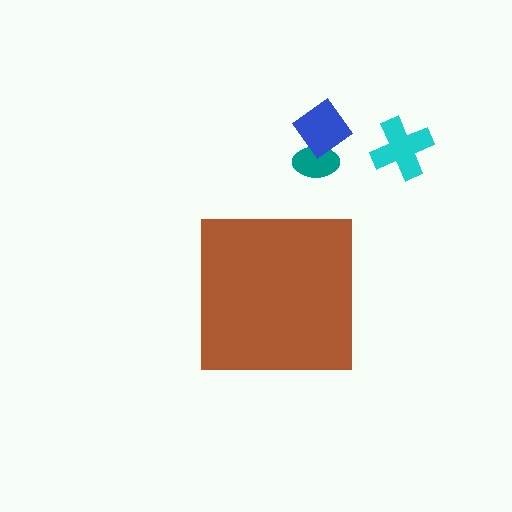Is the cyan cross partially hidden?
No, the cyan cross is fully visible.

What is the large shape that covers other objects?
A brown square.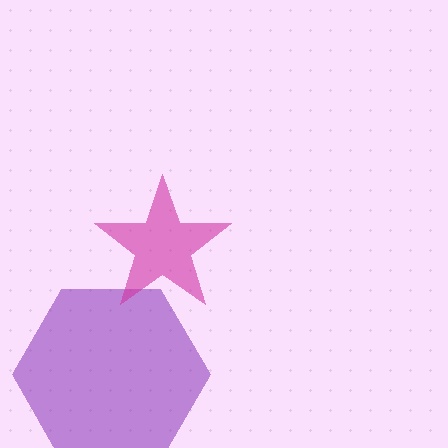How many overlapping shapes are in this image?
There are 2 overlapping shapes in the image.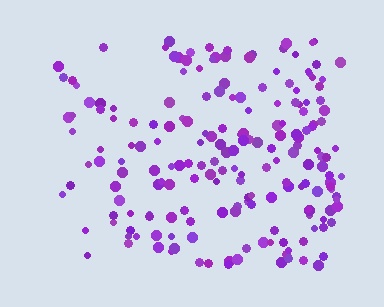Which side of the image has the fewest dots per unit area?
The left.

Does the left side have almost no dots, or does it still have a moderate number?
Still a moderate number, just noticeably fewer than the right.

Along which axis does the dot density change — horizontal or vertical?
Horizontal.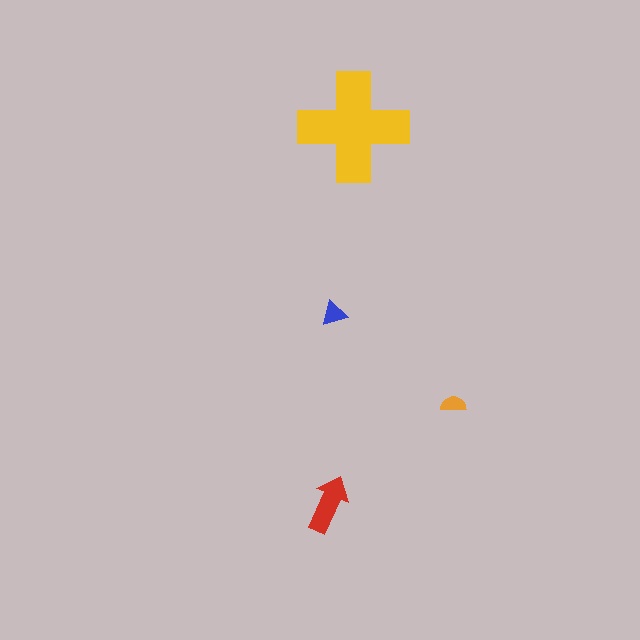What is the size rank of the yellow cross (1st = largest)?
1st.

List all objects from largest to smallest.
The yellow cross, the red arrow, the blue triangle, the orange semicircle.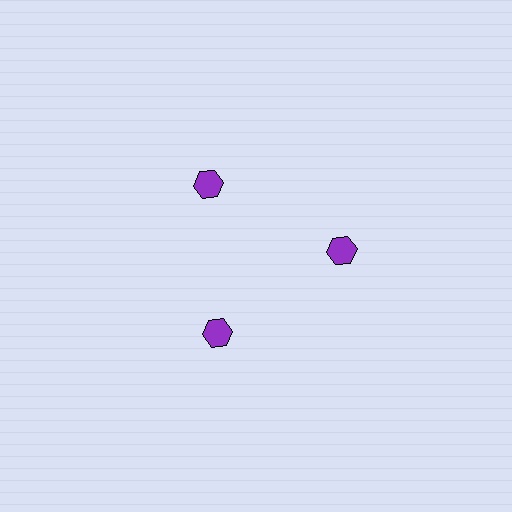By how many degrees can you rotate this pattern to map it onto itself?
The pattern maps onto itself every 120 degrees of rotation.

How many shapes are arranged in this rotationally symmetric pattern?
There are 3 shapes, arranged in 3 groups of 1.